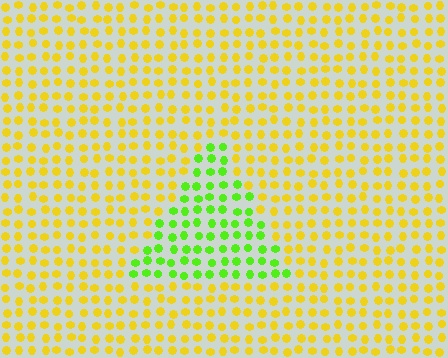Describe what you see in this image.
The image is filled with small yellow elements in a uniform arrangement. A triangle-shaped region is visible where the elements are tinted to a slightly different hue, forming a subtle color boundary.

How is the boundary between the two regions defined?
The boundary is defined purely by a slight shift in hue (about 52 degrees). Spacing, size, and orientation are identical on both sides.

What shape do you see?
I see a triangle.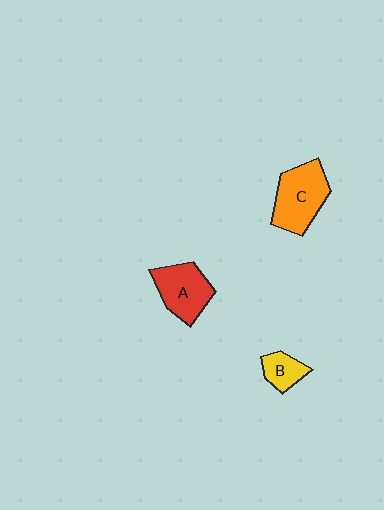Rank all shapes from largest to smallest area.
From largest to smallest: C (orange), A (red), B (yellow).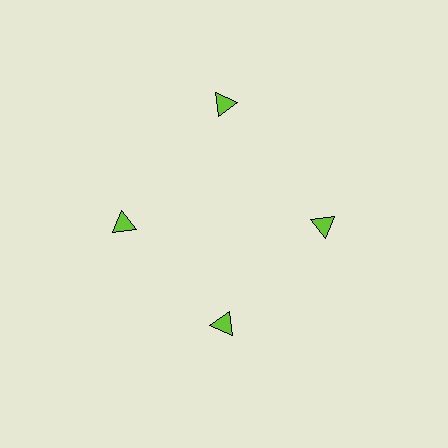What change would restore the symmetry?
The symmetry would be restored by moving it inward, back onto the ring so that all 4 triangles sit at equal angles and equal distance from the center.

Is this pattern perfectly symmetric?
No. The 4 lime triangles are arranged in a ring, but one element near the 12 o'clock position is pushed outward from the center, breaking the 4-fold rotational symmetry.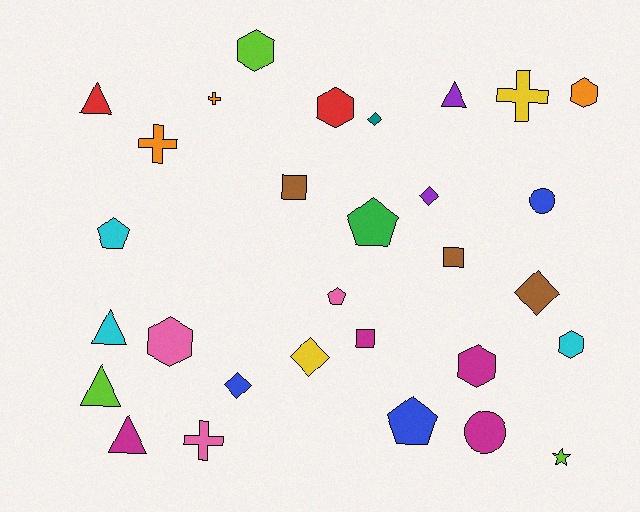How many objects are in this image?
There are 30 objects.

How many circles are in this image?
There are 2 circles.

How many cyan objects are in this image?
There are 3 cyan objects.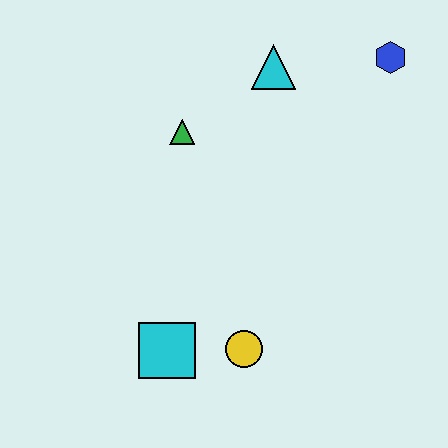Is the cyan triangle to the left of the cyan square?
No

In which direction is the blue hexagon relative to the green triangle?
The blue hexagon is to the right of the green triangle.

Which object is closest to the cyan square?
The yellow circle is closest to the cyan square.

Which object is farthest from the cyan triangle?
The cyan square is farthest from the cyan triangle.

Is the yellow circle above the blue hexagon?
No